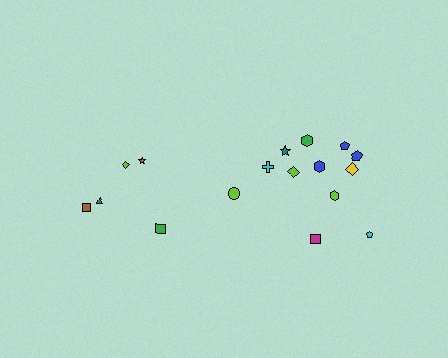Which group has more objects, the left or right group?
The right group.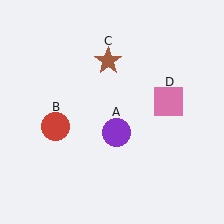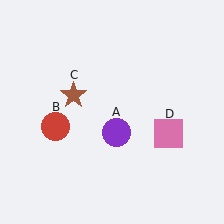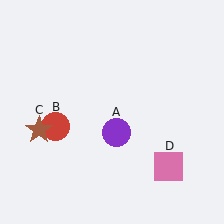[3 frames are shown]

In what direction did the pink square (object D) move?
The pink square (object D) moved down.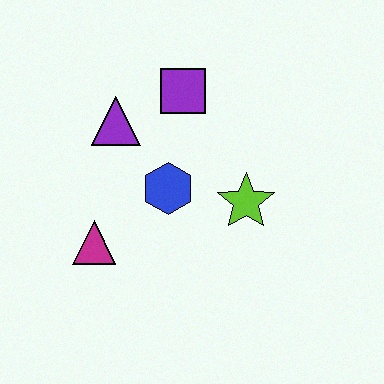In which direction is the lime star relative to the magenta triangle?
The lime star is to the right of the magenta triangle.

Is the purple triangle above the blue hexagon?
Yes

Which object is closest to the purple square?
The purple triangle is closest to the purple square.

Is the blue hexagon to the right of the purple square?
No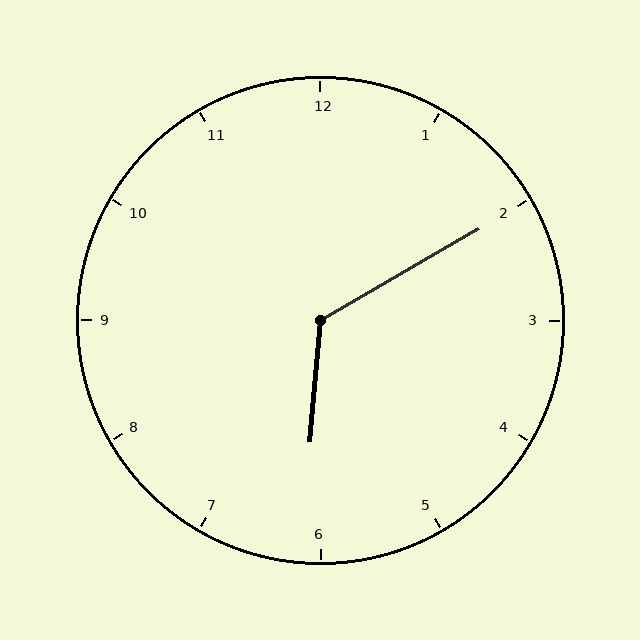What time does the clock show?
6:10.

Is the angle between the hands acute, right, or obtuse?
It is obtuse.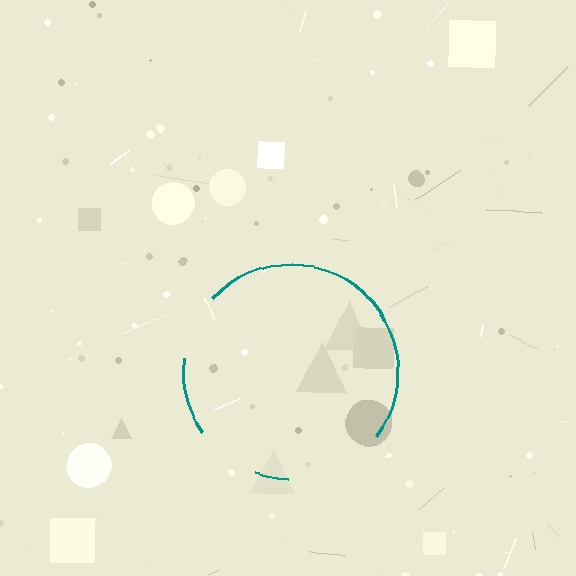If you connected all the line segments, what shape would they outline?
They would outline a circle.